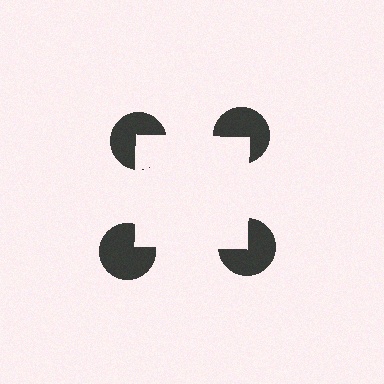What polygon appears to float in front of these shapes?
An illusory square — its edges are inferred from the aligned wedge cuts in the pac-man discs, not physically drawn.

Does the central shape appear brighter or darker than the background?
It typically appears slightly brighter than the background, even though no actual brightness change is drawn.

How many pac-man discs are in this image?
There are 4 — one at each vertex of the illusory square.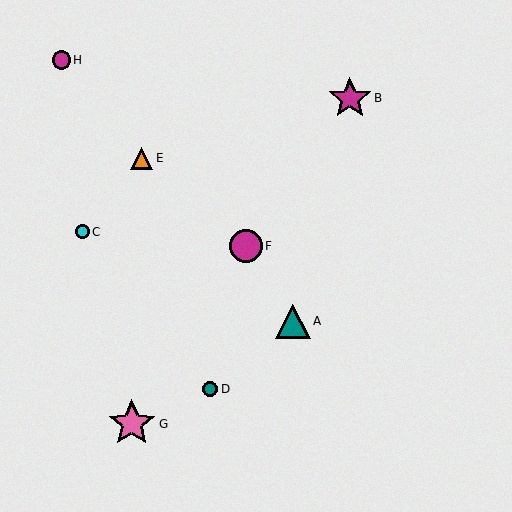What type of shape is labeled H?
Shape H is a magenta circle.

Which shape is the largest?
The pink star (labeled G) is the largest.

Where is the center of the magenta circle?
The center of the magenta circle is at (246, 246).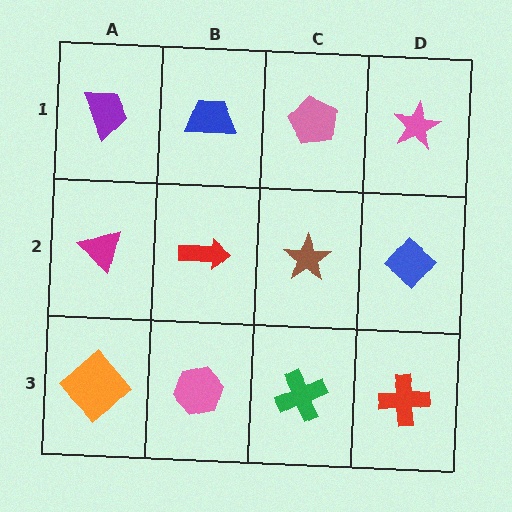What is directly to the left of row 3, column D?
A green cross.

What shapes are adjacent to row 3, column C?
A brown star (row 2, column C), a pink hexagon (row 3, column B), a red cross (row 3, column D).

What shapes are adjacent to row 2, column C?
A pink pentagon (row 1, column C), a green cross (row 3, column C), a red arrow (row 2, column B), a blue diamond (row 2, column D).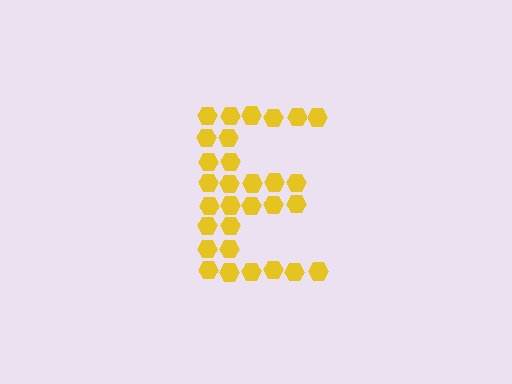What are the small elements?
The small elements are hexagons.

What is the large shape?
The large shape is the letter E.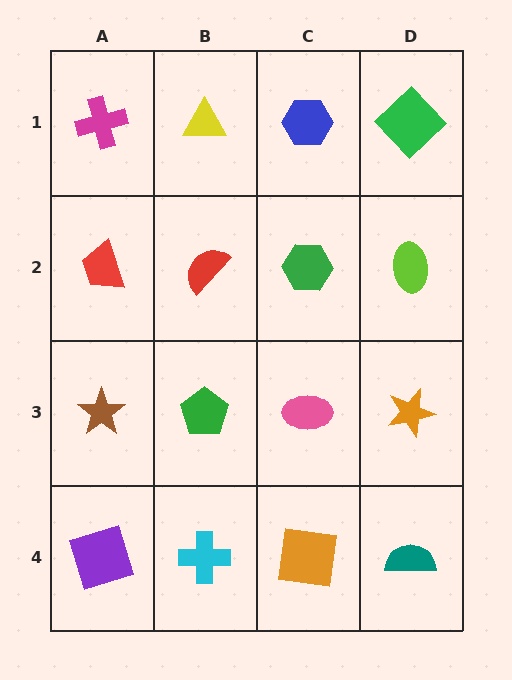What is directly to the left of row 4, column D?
An orange square.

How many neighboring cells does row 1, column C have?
3.